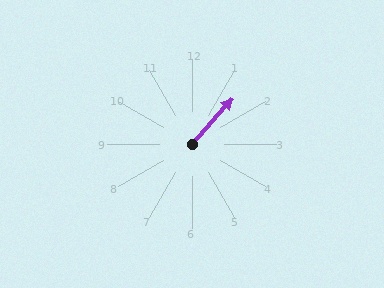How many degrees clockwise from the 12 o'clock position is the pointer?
Approximately 41 degrees.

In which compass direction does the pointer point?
Northeast.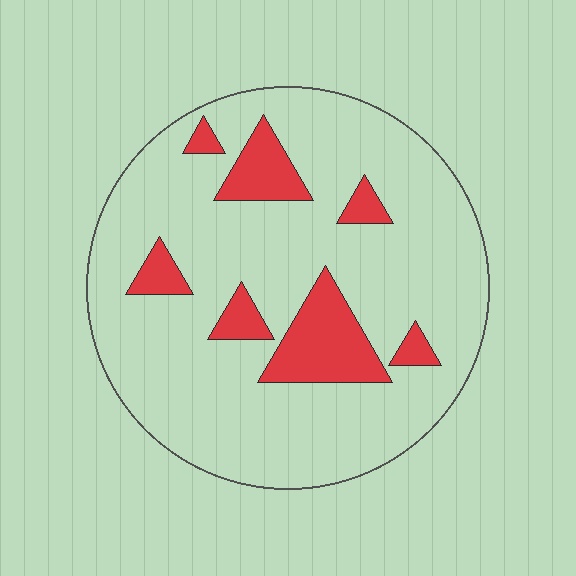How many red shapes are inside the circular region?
7.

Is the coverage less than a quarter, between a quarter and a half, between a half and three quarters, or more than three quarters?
Less than a quarter.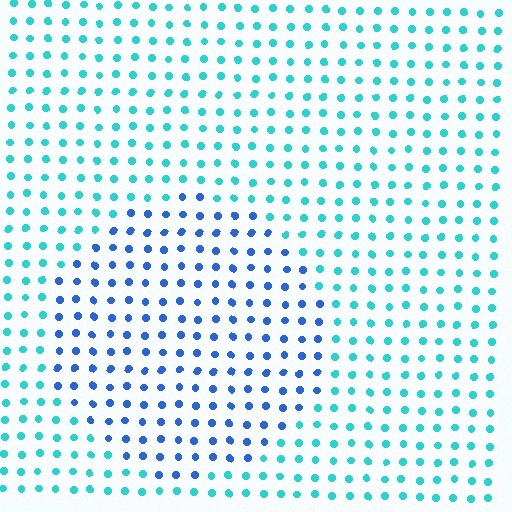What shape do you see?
I see a circle.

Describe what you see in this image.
The image is filled with small cyan elements in a uniform arrangement. A circle-shaped region is visible where the elements are tinted to a slightly different hue, forming a subtle color boundary.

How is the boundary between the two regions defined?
The boundary is defined purely by a slight shift in hue (about 42 degrees). Spacing, size, and orientation are identical on both sides.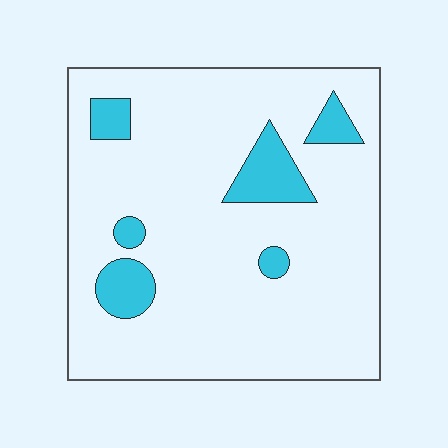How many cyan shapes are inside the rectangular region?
6.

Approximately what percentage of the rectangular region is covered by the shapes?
Approximately 10%.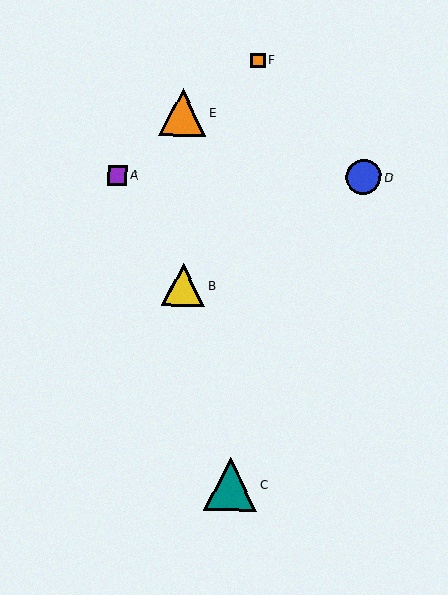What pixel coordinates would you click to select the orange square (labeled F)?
Click at (258, 60) to select the orange square F.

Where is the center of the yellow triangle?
The center of the yellow triangle is at (183, 285).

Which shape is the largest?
The teal triangle (labeled C) is the largest.